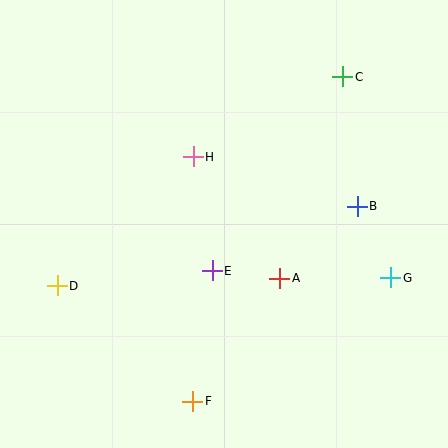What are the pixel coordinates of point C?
Point C is at (343, 77).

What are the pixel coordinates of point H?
Point H is at (193, 157).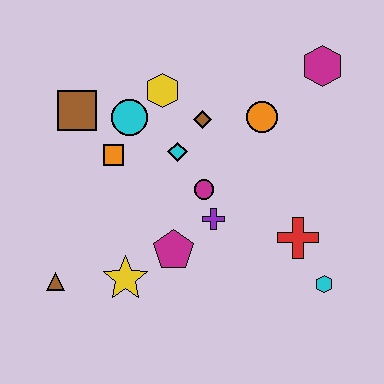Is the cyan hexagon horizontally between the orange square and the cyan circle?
No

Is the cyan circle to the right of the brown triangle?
Yes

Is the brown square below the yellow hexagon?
Yes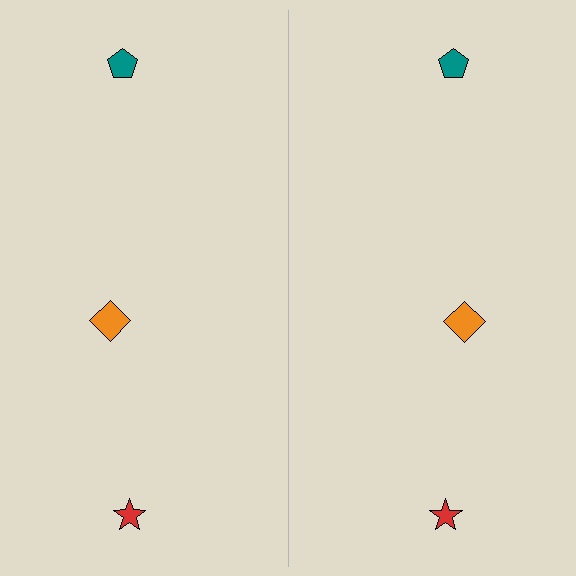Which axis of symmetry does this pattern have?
The pattern has a vertical axis of symmetry running through the center of the image.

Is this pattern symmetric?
Yes, this pattern has bilateral (reflection) symmetry.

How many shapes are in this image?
There are 6 shapes in this image.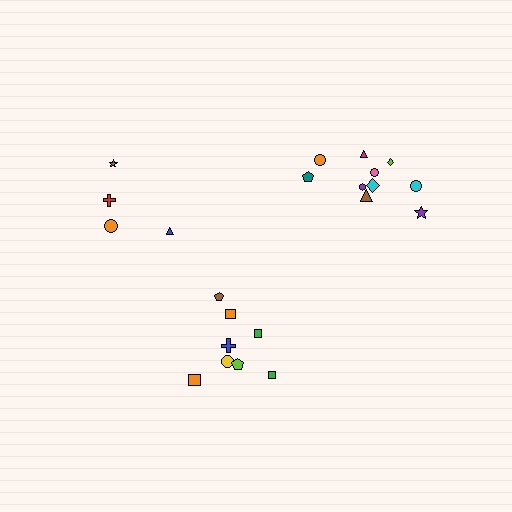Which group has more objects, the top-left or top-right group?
The top-right group.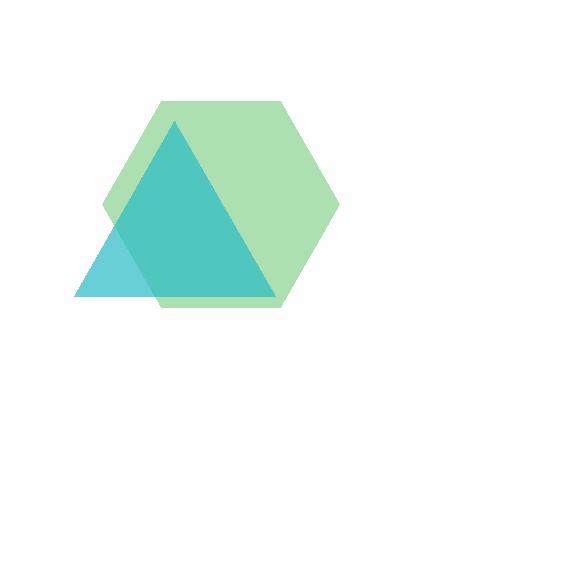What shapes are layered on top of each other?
The layered shapes are: a green hexagon, a cyan triangle.